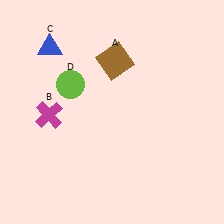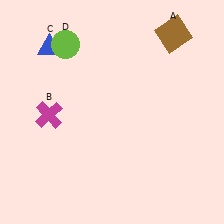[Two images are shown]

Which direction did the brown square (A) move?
The brown square (A) moved right.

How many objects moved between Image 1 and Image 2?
2 objects moved between the two images.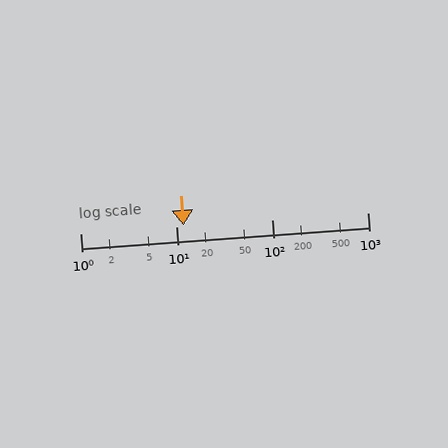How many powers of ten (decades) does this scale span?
The scale spans 3 decades, from 1 to 1000.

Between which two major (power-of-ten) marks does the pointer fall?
The pointer is between 10 and 100.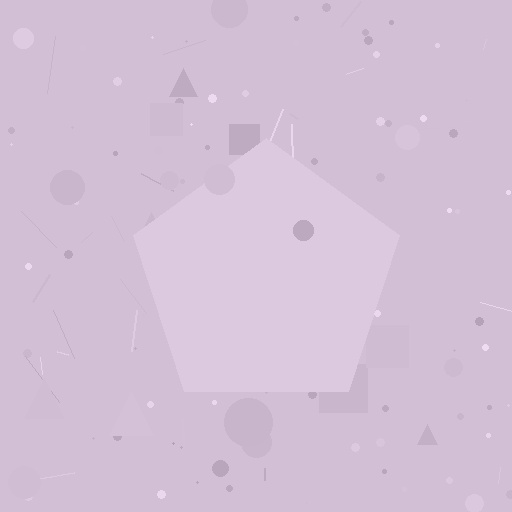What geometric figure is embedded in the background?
A pentagon is embedded in the background.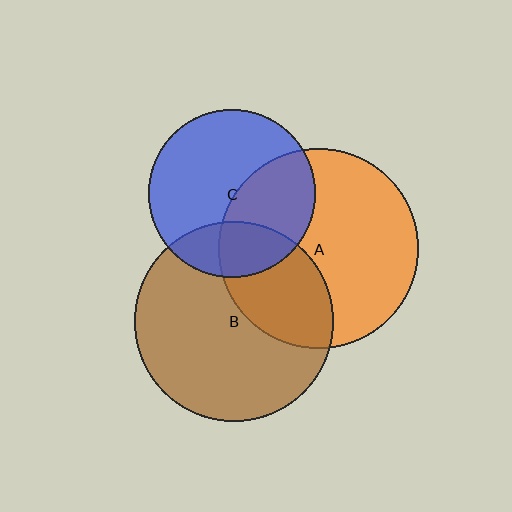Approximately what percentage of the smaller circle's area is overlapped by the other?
Approximately 35%.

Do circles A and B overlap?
Yes.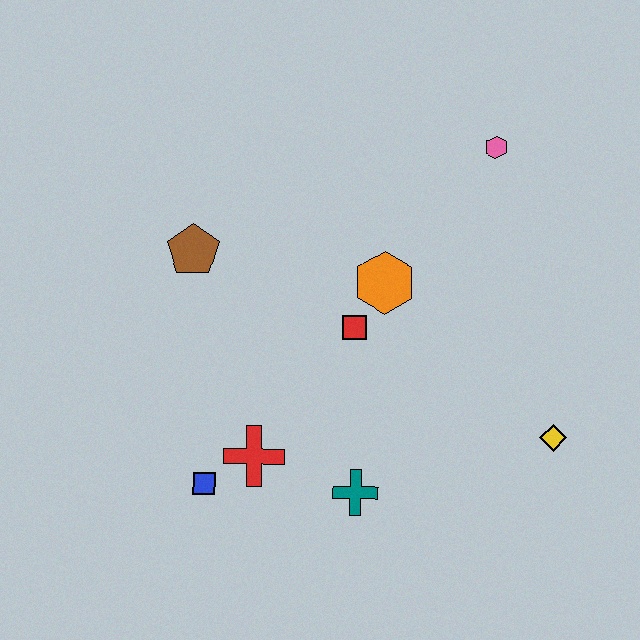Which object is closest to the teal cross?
The red cross is closest to the teal cross.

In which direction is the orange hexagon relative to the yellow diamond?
The orange hexagon is to the left of the yellow diamond.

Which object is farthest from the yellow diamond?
The brown pentagon is farthest from the yellow diamond.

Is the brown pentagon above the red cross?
Yes